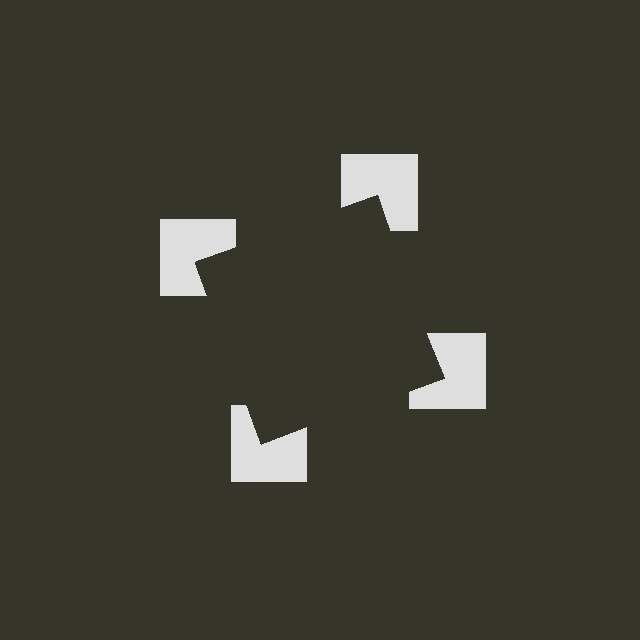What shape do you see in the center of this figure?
An illusory square — its edges are inferred from the aligned wedge cuts in the notched squares, not physically drawn.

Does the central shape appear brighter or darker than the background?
It typically appears slightly darker than the background, even though no actual brightness change is drawn.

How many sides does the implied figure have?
4 sides.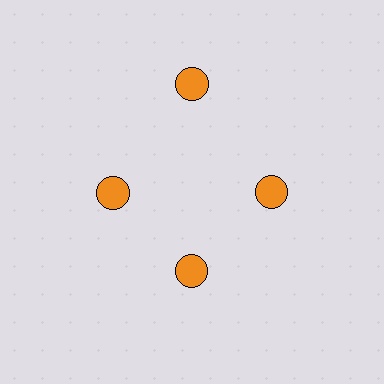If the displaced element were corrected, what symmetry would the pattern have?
It would have 4-fold rotational symmetry — the pattern would map onto itself every 90 degrees.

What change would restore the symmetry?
The symmetry would be restored by moving it inward, back onto the ring so that all 4 circles sit at equal angles and equal distance from the center.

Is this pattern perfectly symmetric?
No. The 4 orange circles are arranged in a ring, but one element near the 12 o'clock position is pushed outward from the center, breaking the 4-fold rotational symmetry.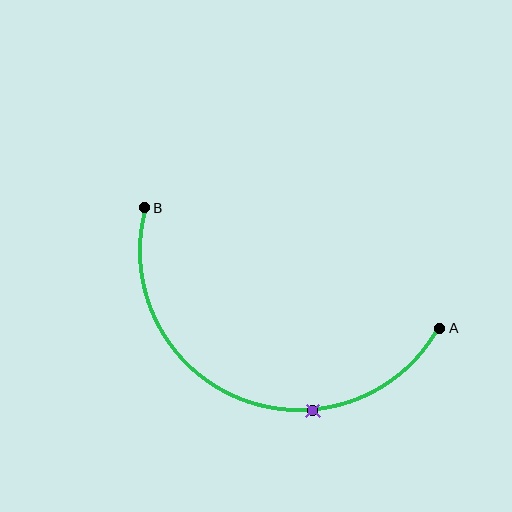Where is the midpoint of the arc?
The arc midpoint is the point on the curve farthest from the straight line joining A and B. It sits below that line.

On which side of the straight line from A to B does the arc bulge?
The arc bulges below the straight line connecting A and B.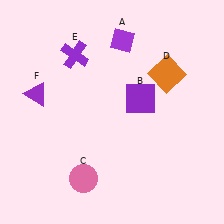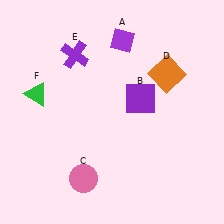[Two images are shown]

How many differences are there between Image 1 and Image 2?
There is 1 difference between the two images.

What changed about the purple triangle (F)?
In Image 1, F is purple. In Image 2, it changed to green.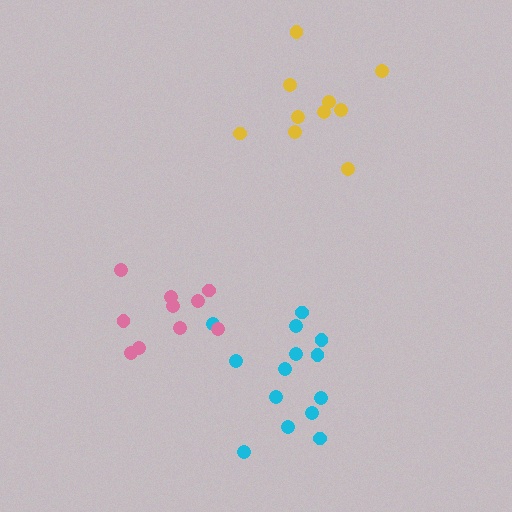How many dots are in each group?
Group 1: 14 dots, Group 2: 10 dots, Group 3: 10 dots (34 total).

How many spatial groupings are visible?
There are 3 spatial groupings.